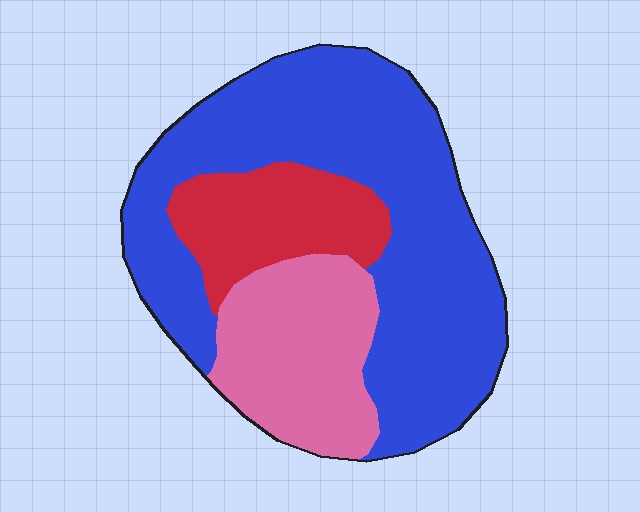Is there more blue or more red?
Blue.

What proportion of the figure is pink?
Pink takes up about one quarter (1/4) of the figure.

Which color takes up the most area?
Blue, at roughly 60%.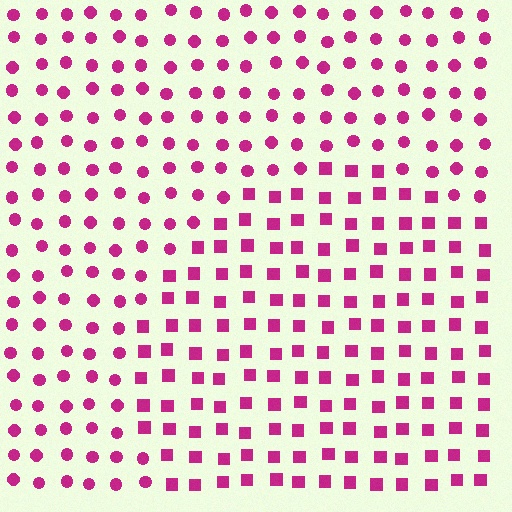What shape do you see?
I see a circle.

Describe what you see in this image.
The image is filled with small magenta elements arranged in a uniform grid. A circle-shaped region contains squares, while the surrounding area contains circles. The boundary is defined purely by the change in element shape.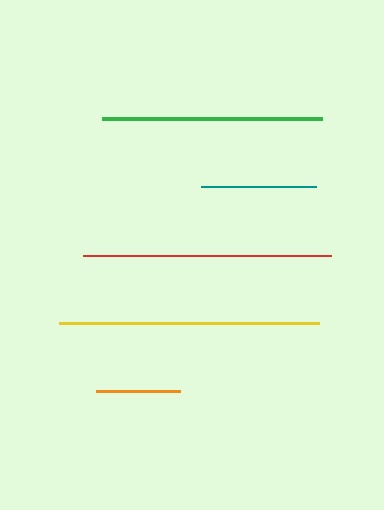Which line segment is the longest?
The yellow line is the longest at approximately 260 pixels.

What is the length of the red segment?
The red segment is approximately 248 pixels long.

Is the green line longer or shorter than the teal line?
The green line is longer than the teal line.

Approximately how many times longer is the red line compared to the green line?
The red line is approximately 1.1 times the length of the green line.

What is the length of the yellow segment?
The yellow segment is approximately 260 pixels long.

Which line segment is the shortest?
The orange line is the shortest at approximately 84 pixels.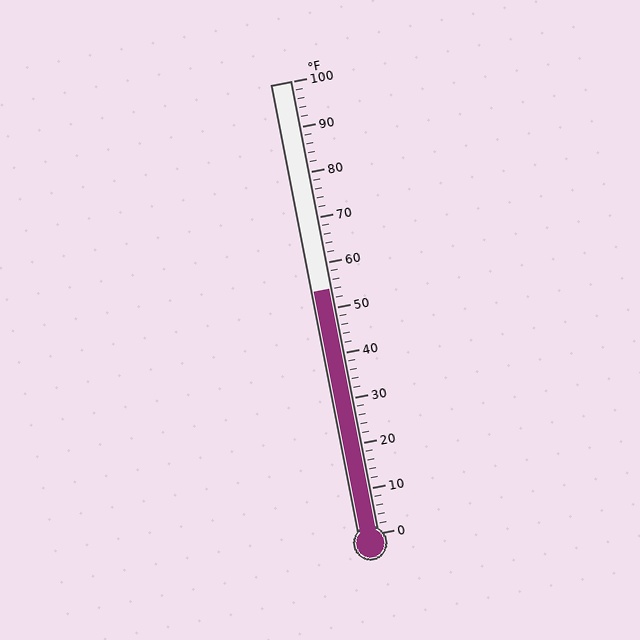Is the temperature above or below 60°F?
The temperature is below 60°F.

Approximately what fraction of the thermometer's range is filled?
The thermometer is filled to approximately 55% of its range.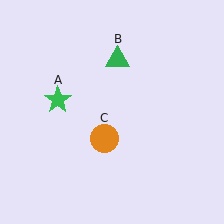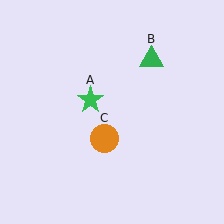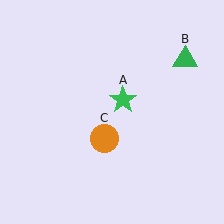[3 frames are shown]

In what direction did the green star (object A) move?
The green star (object A) moved right.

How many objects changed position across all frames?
2 objects changed position: green star (object A), green triangle (object B).